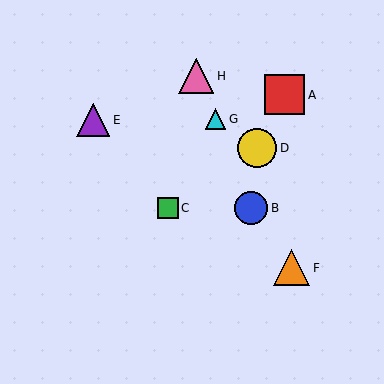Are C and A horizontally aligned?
No, C is at y≈208 and A is at y≈95.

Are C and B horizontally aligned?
Yes, both are at y≈208.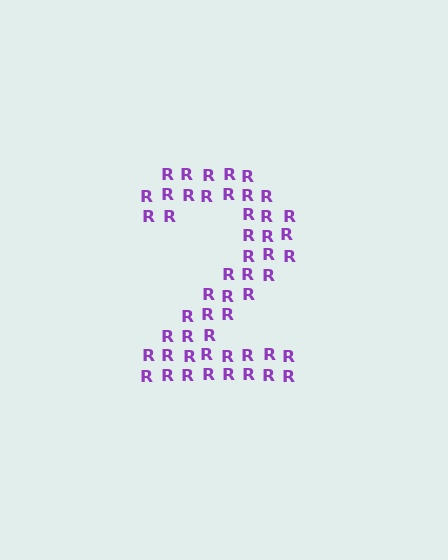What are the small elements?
The small elements are letter R's.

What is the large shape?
The large shape is the digit 2.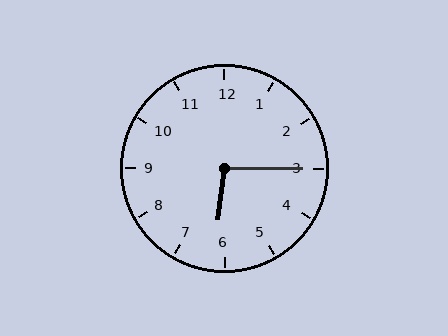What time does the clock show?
6:15.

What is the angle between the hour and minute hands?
Approximately 98 degrees.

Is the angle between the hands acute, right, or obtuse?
It is obtuse.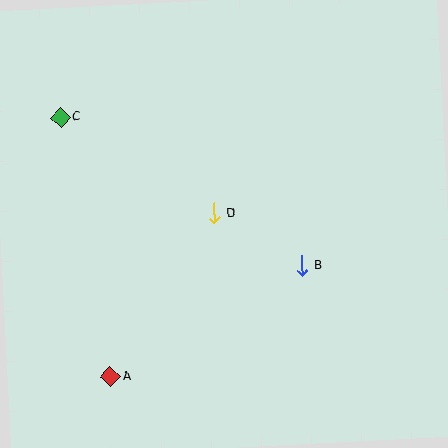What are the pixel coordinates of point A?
Point A is at (111, 377).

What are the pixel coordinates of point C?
Point C is at (61, 117).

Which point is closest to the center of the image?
Point D at (214, 213) is closest to the center.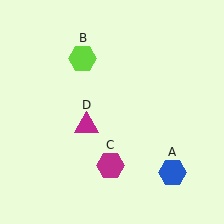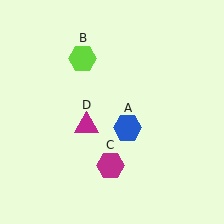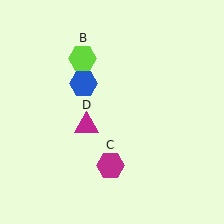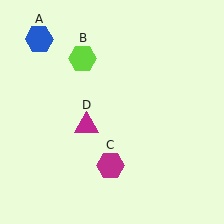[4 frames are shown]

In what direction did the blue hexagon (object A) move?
The blue hexagon (object A) moved up and to the left.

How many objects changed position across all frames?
1 object changed position: blue hexagon (object A).